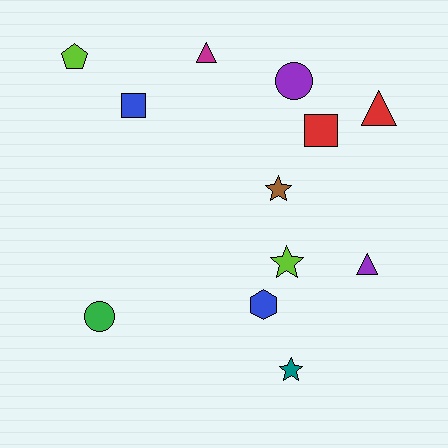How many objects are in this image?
There are 12 objects.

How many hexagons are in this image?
There is 1 hexagon.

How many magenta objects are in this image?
There is 1 magenta object.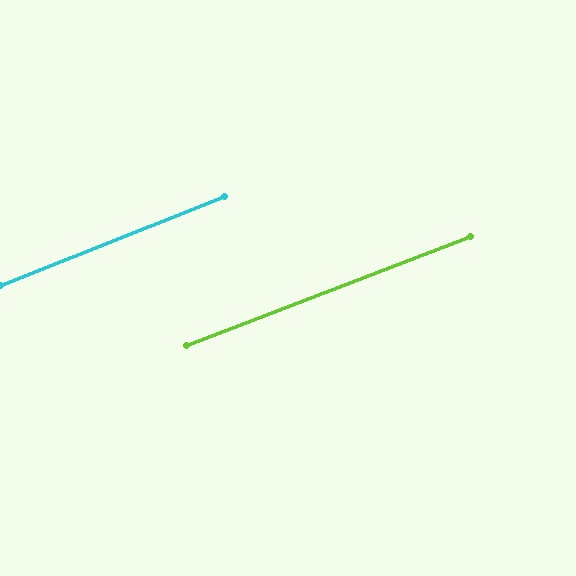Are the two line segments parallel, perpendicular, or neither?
Parallel — their directions differ by only 0.8°.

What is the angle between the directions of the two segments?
Approximately 1 degree.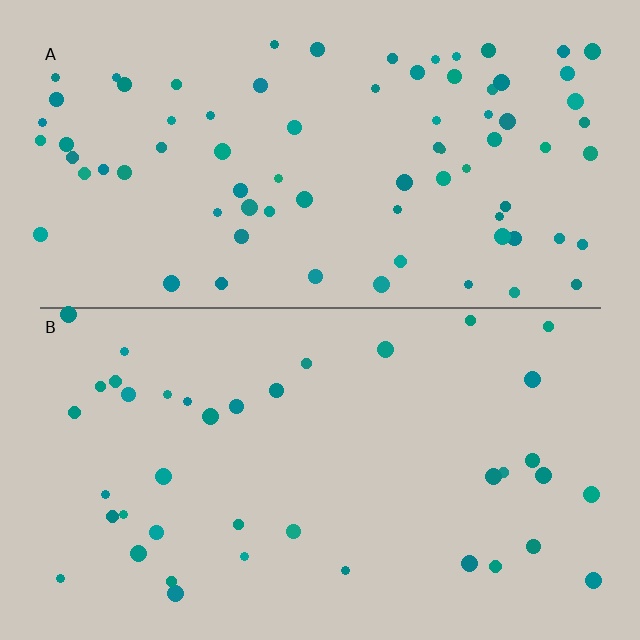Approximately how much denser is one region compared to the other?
Approximately 2.0× — region A over region B.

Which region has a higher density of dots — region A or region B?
A (the top).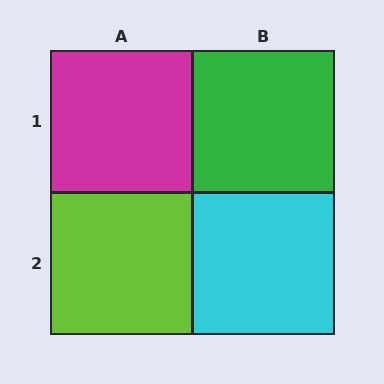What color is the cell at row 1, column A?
Magenta.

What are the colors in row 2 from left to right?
Lime, cyan.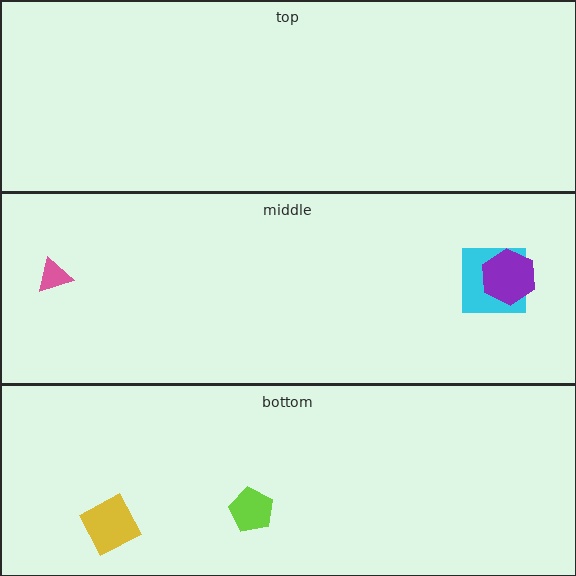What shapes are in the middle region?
The cyan square, the pink triangle, the purple hexagon.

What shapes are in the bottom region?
The yellow diamond, the lime pentagon.